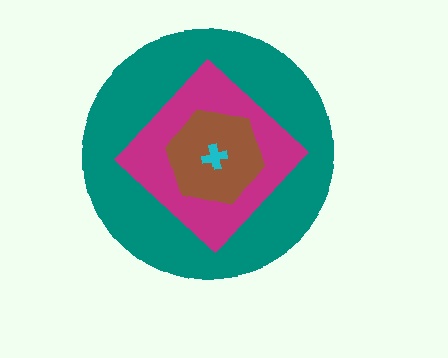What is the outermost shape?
The teal circle.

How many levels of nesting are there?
4.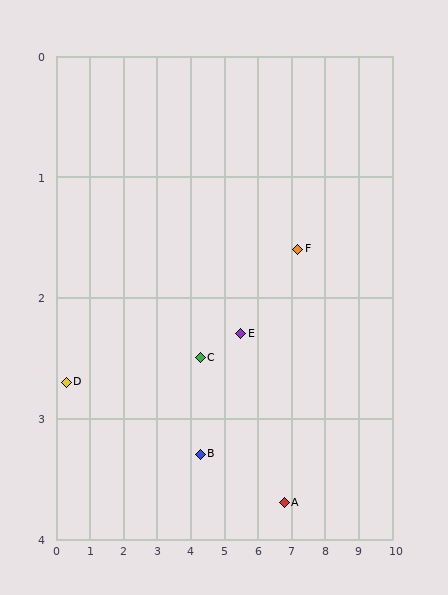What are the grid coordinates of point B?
Point B is at approximately (4.3, 3.3).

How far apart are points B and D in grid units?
Points B and D are about 4.0 grid units apart.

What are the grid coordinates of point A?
Point A is at approximately (6.8, 3.7).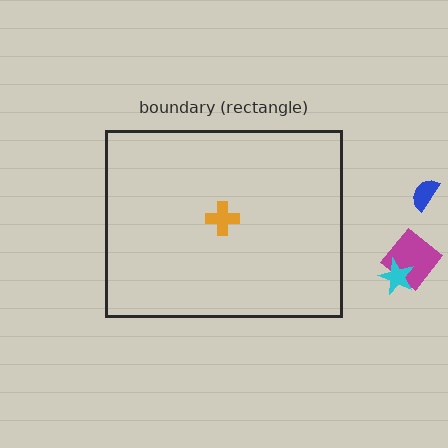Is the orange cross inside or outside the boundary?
Inside.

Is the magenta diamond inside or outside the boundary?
Outside.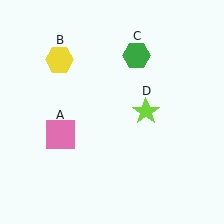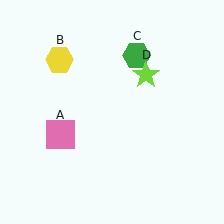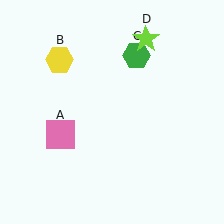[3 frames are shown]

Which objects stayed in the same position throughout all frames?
Pink square (object A) and yellow hexagon (object B) and green hexagon (object C) remained stationary.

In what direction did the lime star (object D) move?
The lime star (object D) moved up.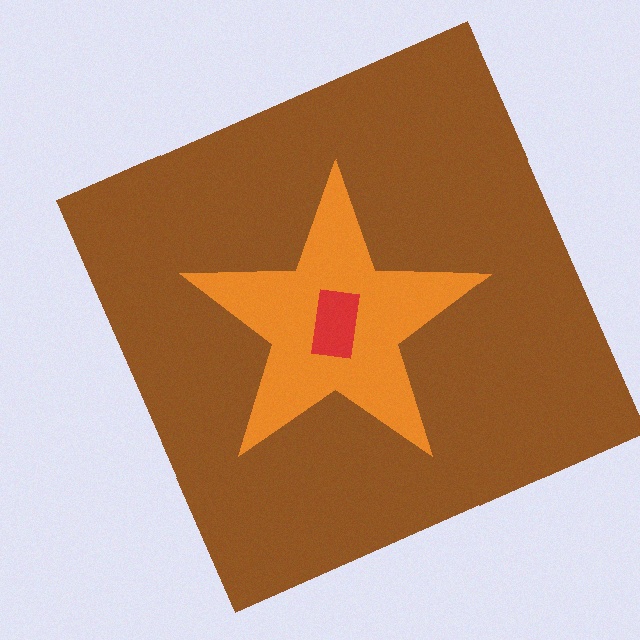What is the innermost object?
The red rectangle.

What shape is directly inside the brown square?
The orange star.